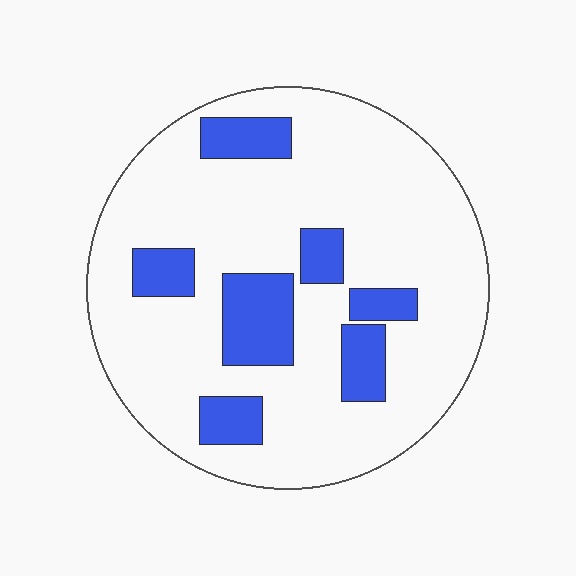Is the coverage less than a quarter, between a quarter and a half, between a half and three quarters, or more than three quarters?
Less than a quarter.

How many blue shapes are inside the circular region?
7.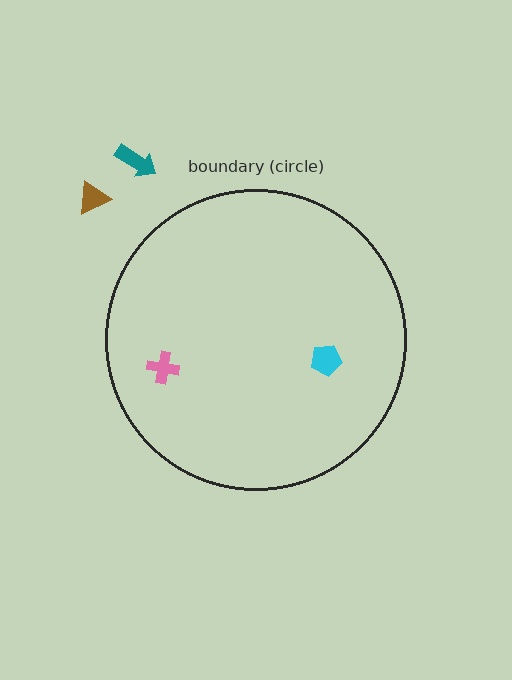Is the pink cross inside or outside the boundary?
Inside.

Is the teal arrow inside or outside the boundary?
Outside.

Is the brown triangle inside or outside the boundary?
Outside.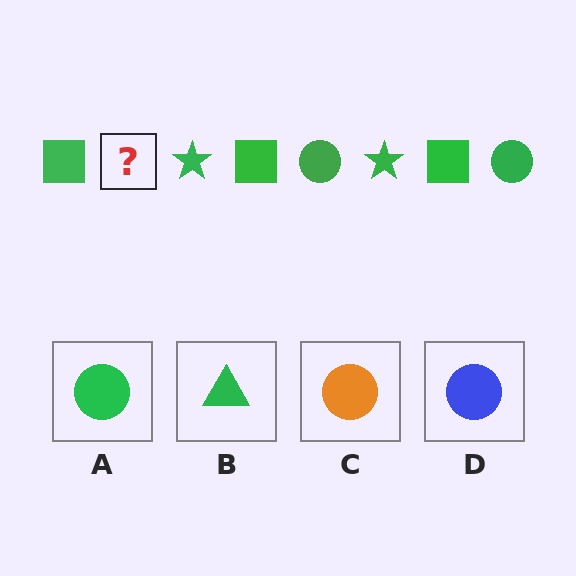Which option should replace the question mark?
Option A.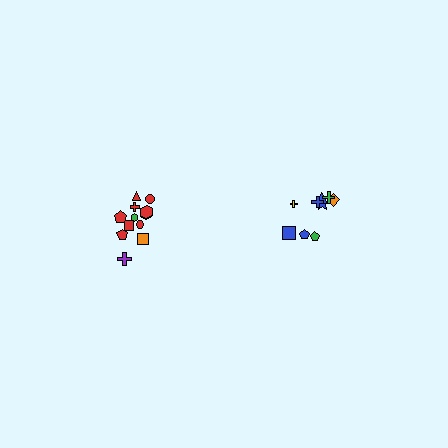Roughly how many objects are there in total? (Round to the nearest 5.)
Roughly 20 objects in total.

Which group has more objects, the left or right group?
The left group.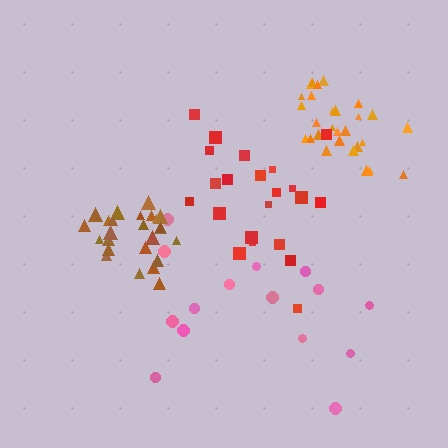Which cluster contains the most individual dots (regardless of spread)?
Orange (29).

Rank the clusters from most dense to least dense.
brown, orange, red, pink.